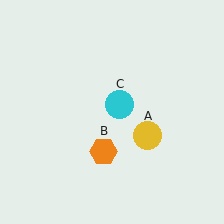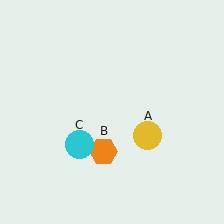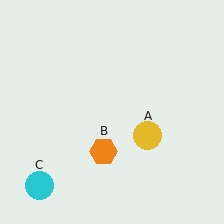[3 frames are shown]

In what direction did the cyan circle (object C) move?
The cyan circle (object C) moved down and to the left.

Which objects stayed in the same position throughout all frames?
Yellow circle (object A) and orange hexagon (object B) remained stationary.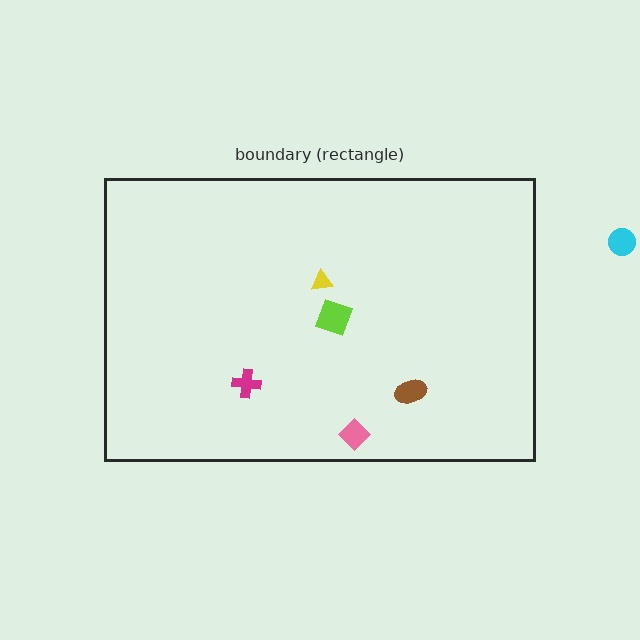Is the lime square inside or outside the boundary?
Inside.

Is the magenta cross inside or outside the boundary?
Inside.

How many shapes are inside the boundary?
5 inside, 1 outside.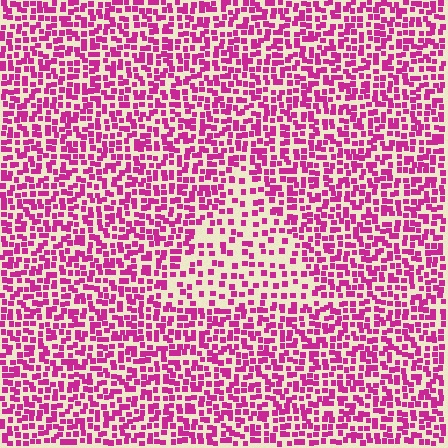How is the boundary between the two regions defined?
The boundary is defined by a change in element density (approximately 2.0x ratio). All elements are the same color, size, and shape.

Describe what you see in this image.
The image contains small magenta elements arranged at two different densities. A triangle-shaped region is visible where the elements are less densely packed than the surrounding area.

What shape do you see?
I see a triangle.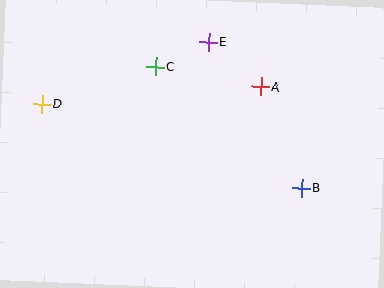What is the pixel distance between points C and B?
The distance between C and B is 190 pixels.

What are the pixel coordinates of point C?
Point C is at (155, 67).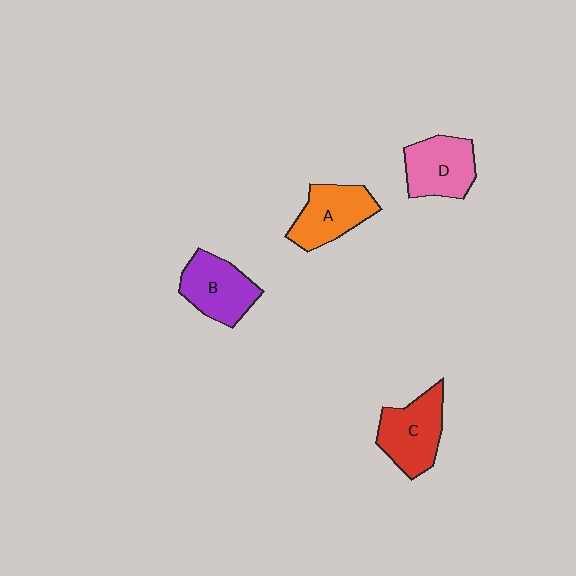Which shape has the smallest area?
Shape D (pink).